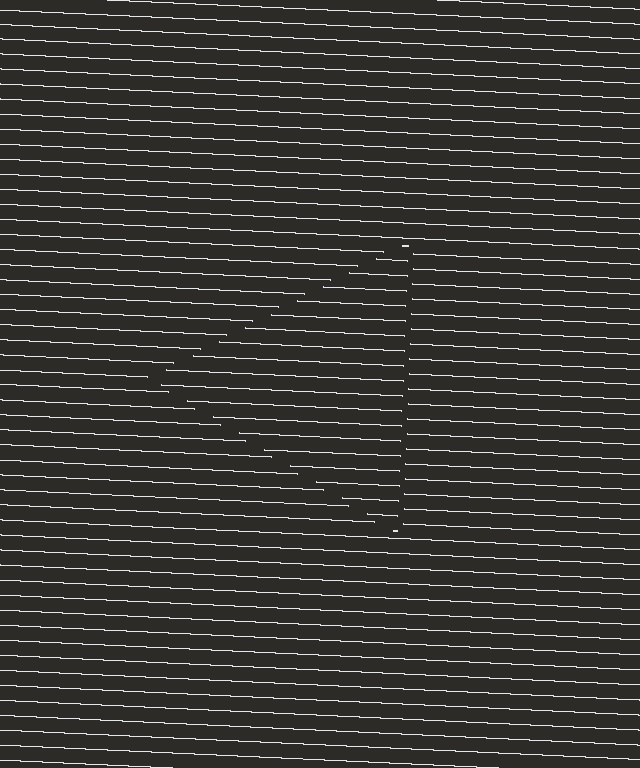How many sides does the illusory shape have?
3 sides — the line-ends trace a triangle.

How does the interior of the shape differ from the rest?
The interior of the shape contains the same grating, shifted by half a period — the contour is defined by the phase discontinuity where line-ends from the inner and outer gratings abut.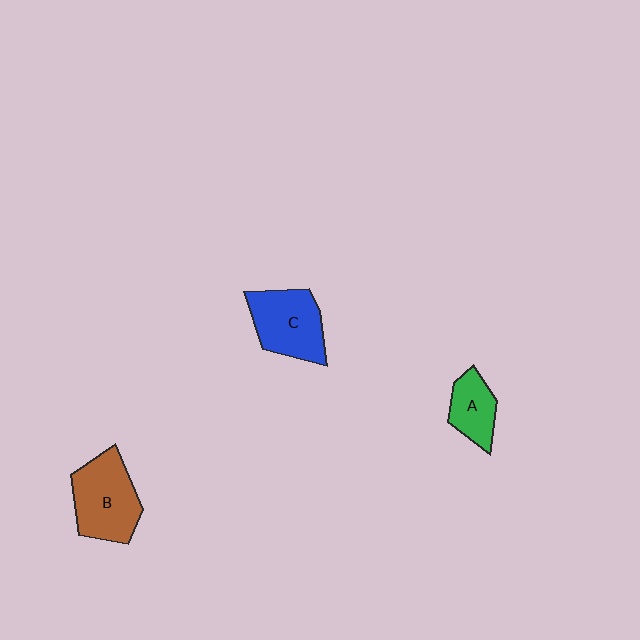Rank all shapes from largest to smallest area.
From largest to smallest: B (brown), C (blue), A (green).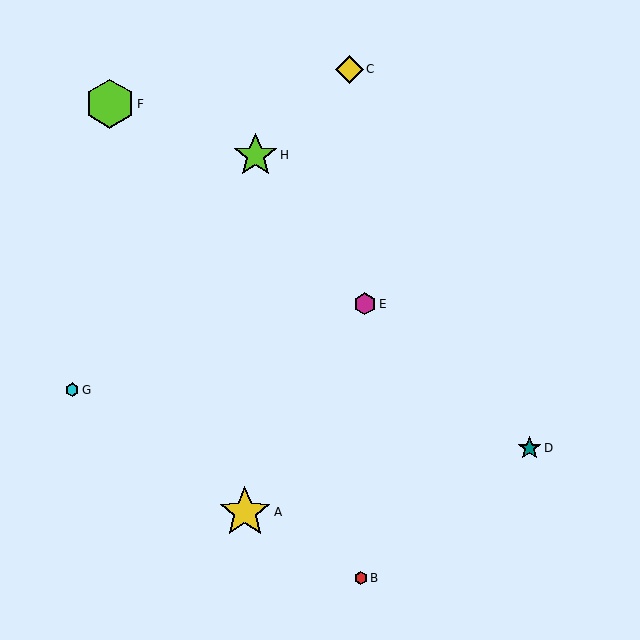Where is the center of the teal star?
The center of the teal star is at (530, 448).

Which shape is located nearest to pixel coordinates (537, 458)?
The teal star (labeled D) at (530, 448) is nearest to that location.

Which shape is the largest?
The yellow star (labeled A) is the largest.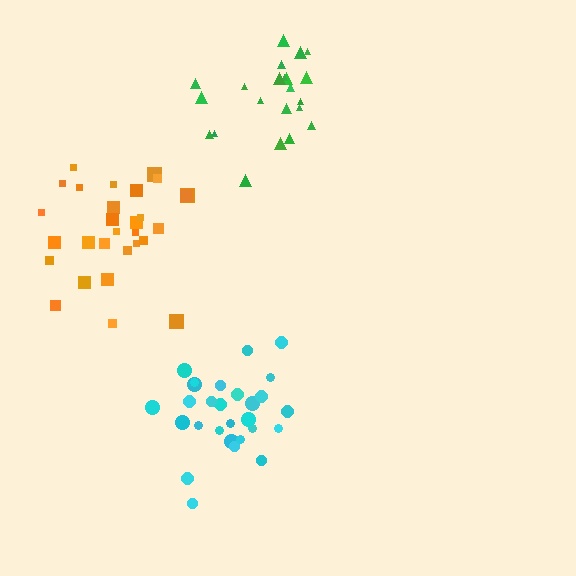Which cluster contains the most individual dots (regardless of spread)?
Orange (29).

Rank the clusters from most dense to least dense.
cyan, orange, green.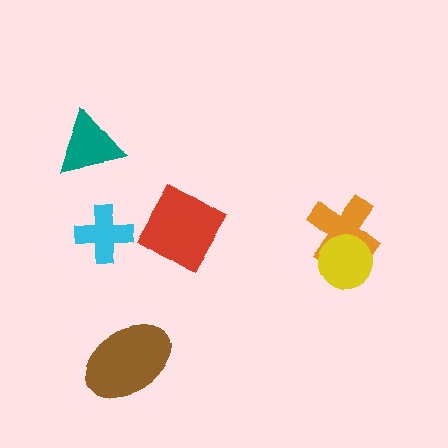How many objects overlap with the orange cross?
1 object overlaps with the orange cross.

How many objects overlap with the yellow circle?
1 object overlaps with the yellow circle.